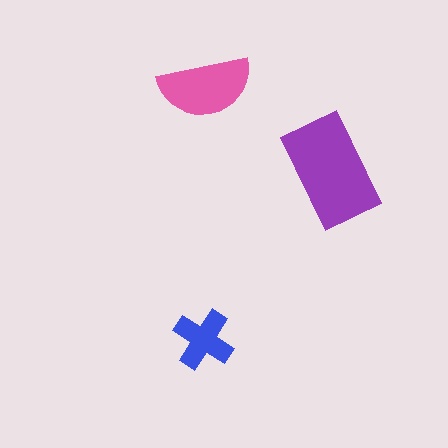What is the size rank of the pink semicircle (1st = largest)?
2nd.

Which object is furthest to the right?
The purple rectangle is rightmost.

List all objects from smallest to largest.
The blue cross, the pink semicircle, the purple rectangle.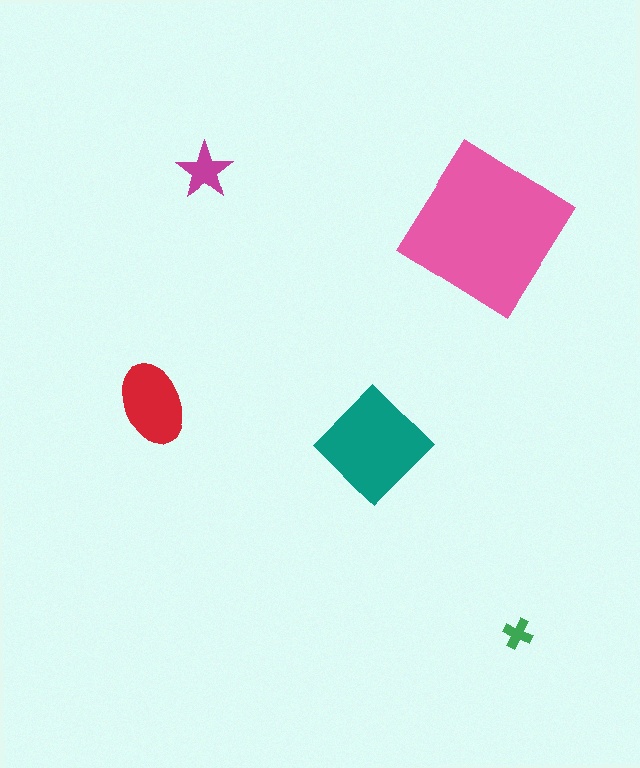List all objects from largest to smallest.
The pink diamond, the teal diamond, the red ellipse, the magenta star, the green cross.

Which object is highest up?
The magenta star is topmost.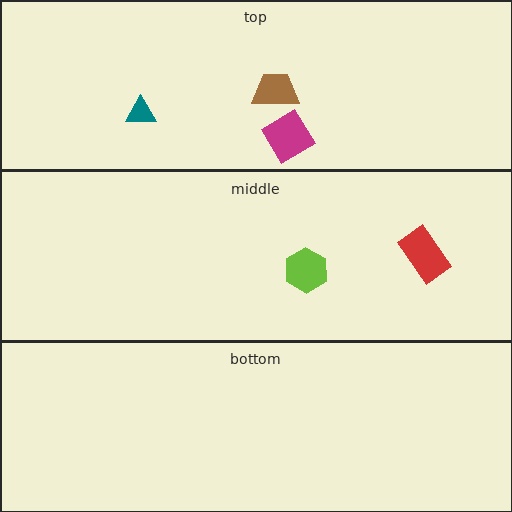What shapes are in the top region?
The brown trapezoid, the magenta diamond, the teal triangle.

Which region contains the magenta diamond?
The top region.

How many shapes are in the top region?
3.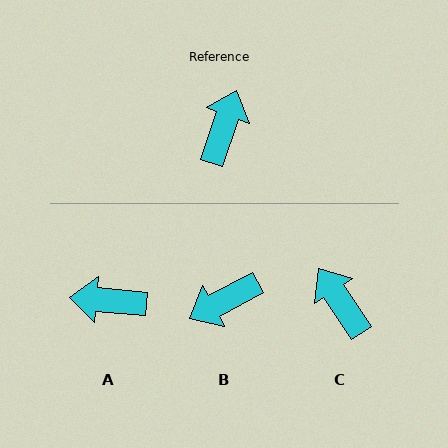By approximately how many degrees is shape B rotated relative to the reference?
Approximately 137 degrees counter-clockwise.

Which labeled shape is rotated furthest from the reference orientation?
B, about 137 degrees away.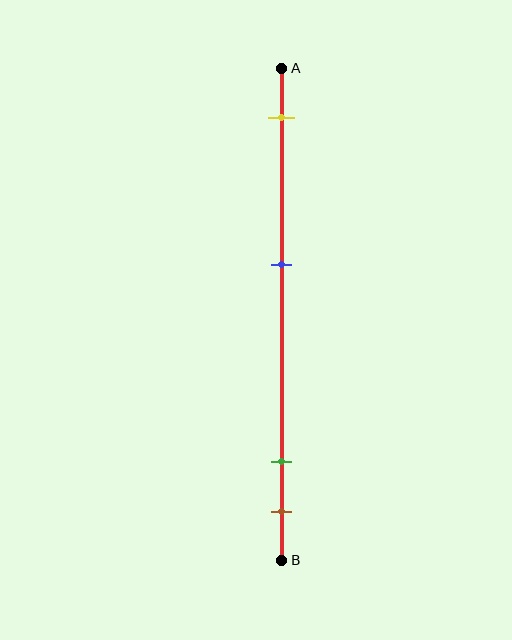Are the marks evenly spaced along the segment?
No, the marks are not evenly spaced.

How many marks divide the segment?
There are 4 marks dividing the segment.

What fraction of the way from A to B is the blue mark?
The blue mark is approximately 40% (0.4) of the way from A to B.